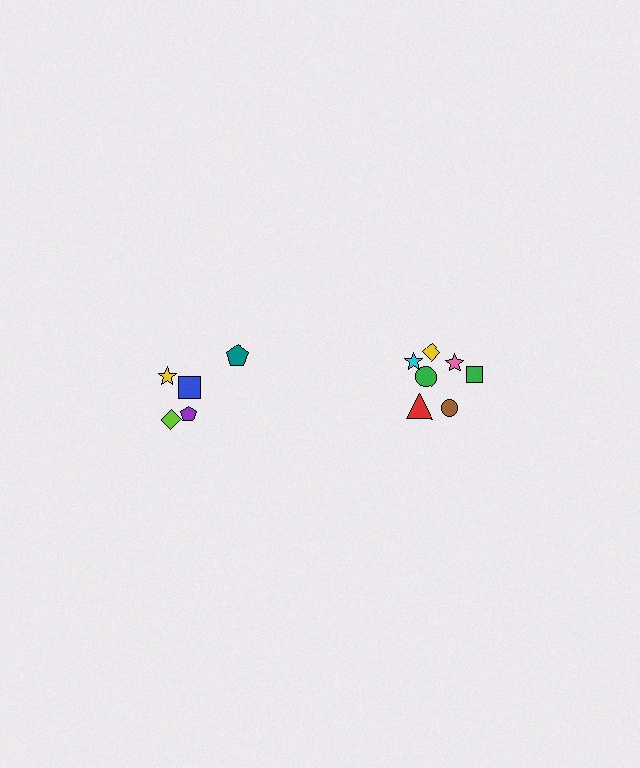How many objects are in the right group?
There are 7 objects.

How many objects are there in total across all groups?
There are 12 objects.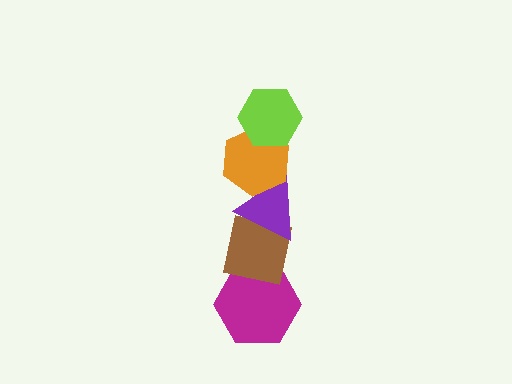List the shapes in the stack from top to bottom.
From top to bottom: the lime hexagon, the orange hexagon, the purple triangle, the brown square, the magenta hexagon.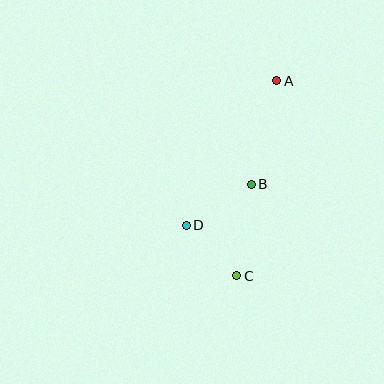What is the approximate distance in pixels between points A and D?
The distance between A and D is approximately 171 pixels.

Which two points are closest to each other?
Points C and D are closest to each other.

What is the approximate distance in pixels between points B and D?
The distance between B and D is approximately 77 pixels.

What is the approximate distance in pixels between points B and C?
The distance between B and C is approximately 93 pixels.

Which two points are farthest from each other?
Points A and C are farthest from each other.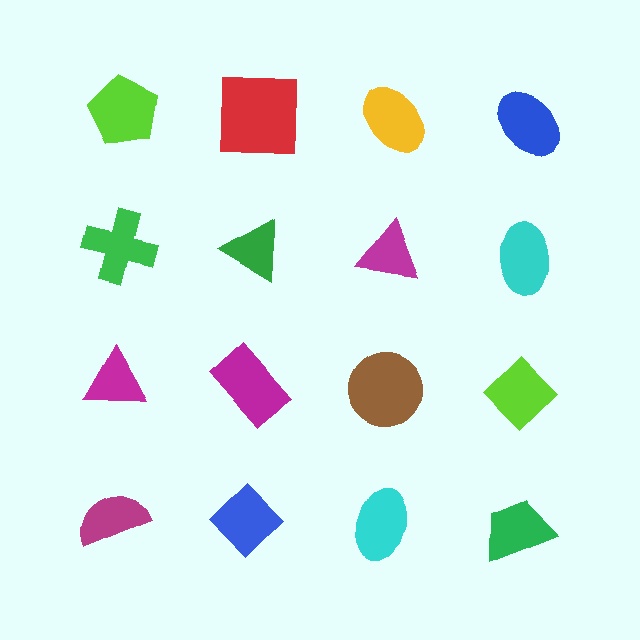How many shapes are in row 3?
4 shapes.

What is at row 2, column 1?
A green cross.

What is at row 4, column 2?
A blue diamond.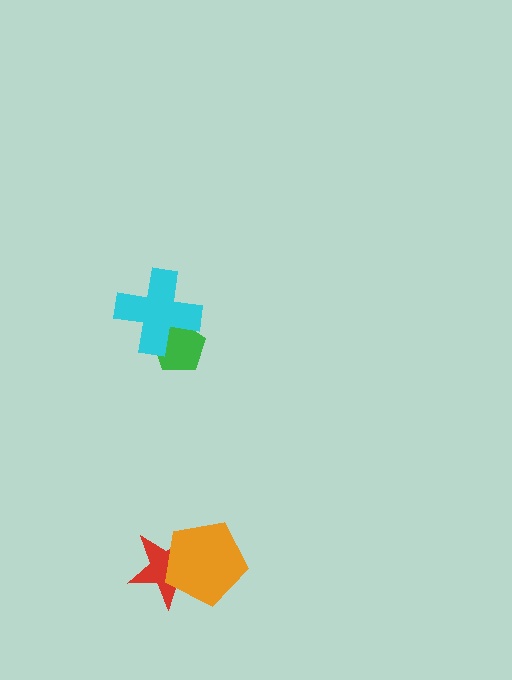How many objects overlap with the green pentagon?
1 object overlaps with the green pentagon.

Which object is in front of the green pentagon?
The cyan cross is in front of the green pentagon.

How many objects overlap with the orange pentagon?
1 object overlaps with the orange pentagon.